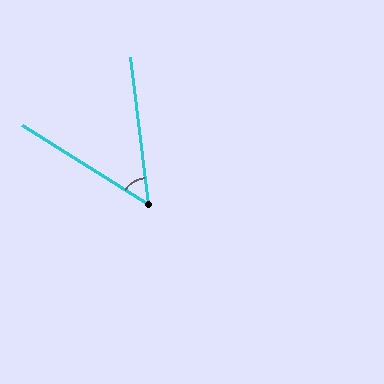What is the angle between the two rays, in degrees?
Approximately 51 degrees.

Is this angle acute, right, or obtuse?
It is acute.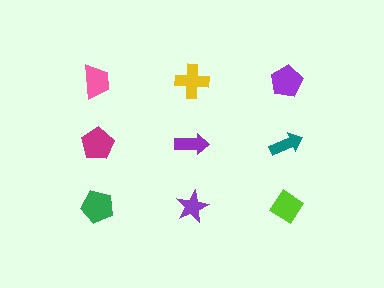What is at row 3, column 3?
A lime diamond.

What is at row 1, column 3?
A purple pentagon.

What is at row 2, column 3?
A teal arrow.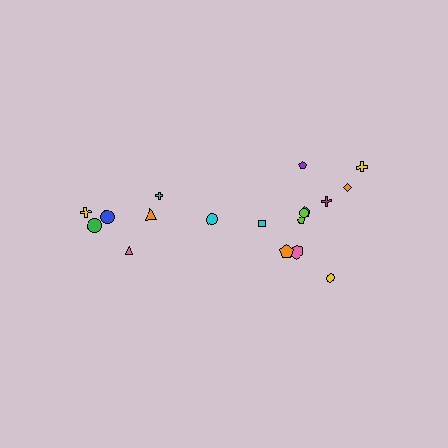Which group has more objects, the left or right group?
The right group.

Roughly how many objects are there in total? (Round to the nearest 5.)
Roughly 20 objects in total.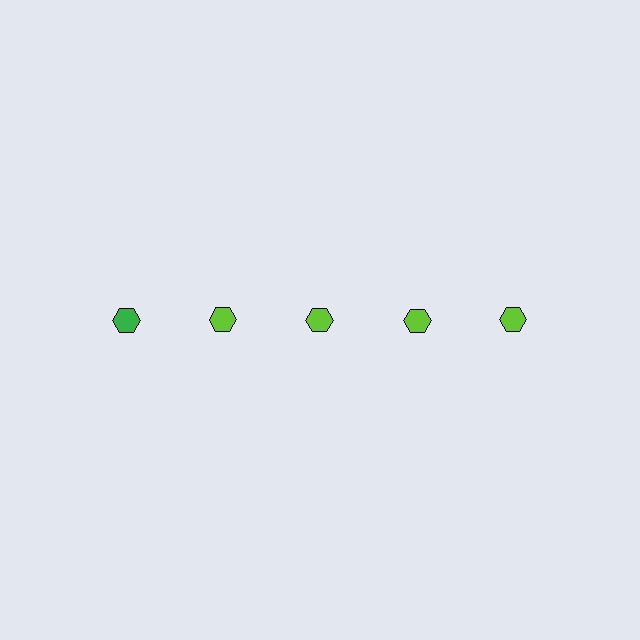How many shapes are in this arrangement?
There are 5 shapes arranged in a grid pattern.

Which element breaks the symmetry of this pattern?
The green hexagon in the top row, leftmost column breaks the symmetry. All other shapes are lime hexagons.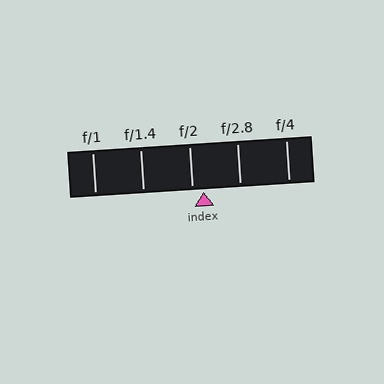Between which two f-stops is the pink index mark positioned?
The index mark is between f/2 and f/2.8.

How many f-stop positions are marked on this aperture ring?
There are 5 f-stop positions marked.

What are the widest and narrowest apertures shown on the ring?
The widest aperture shown is f/1 and the narrowest is f/4.